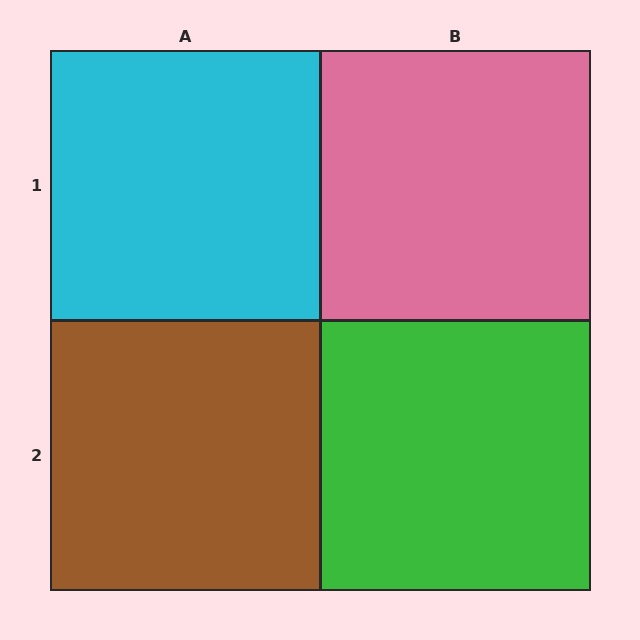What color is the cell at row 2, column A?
Brown.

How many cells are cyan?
1 cell is cyan.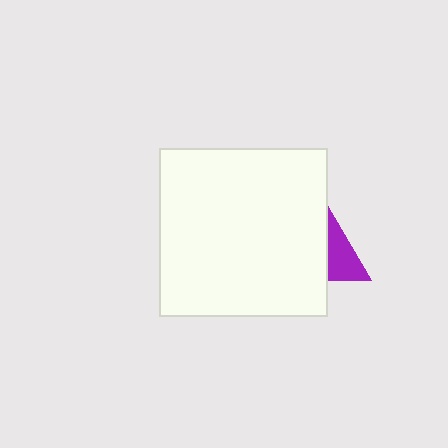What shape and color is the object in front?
The object in front is a white square.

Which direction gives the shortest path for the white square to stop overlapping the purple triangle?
Moving left gives the shortest separation.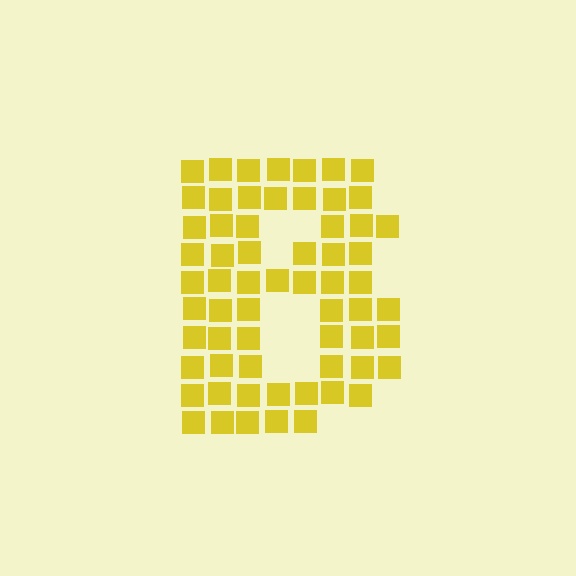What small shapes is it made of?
It is made of small squares.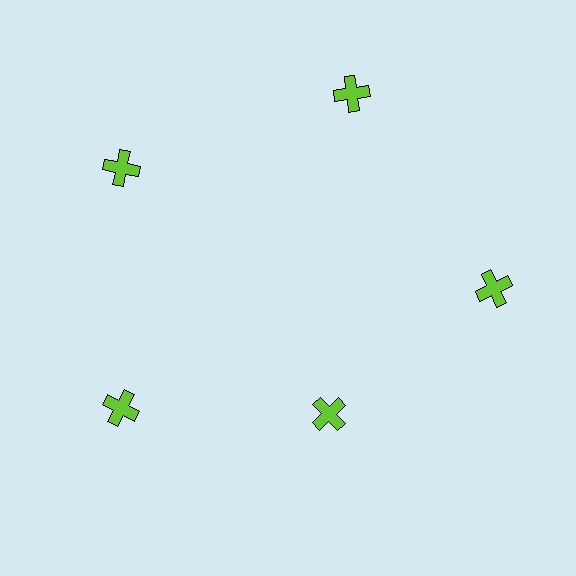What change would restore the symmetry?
The symmetry would be restored by moving it outward, back onto the ring so that all 5 crosses sit at equal angles and equal distance from the center.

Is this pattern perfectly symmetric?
No. The 5 lime crosses are arranged in a ring, but one element near the 5 o'clock position is pulled inward toward the center, breaking the 5-fold rotational symmetry.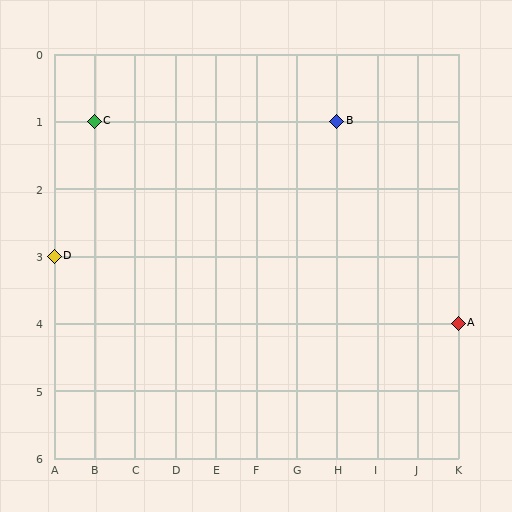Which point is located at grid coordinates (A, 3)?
Point D is at (A, 3).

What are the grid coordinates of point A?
Point A is at grid coordinates (K, 4).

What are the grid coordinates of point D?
Point D is at grid coordinates (A, 3).